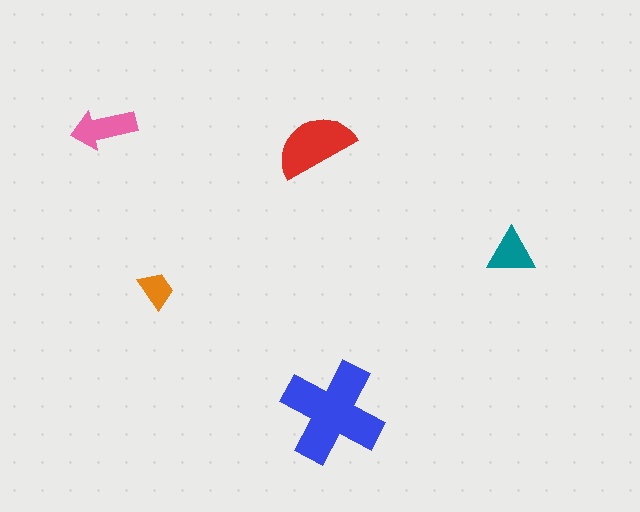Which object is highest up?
The pink arrow is topmost.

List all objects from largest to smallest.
The blue cross, the red semicircle, the pink arrow, the teal triangle, the orange trapezoid.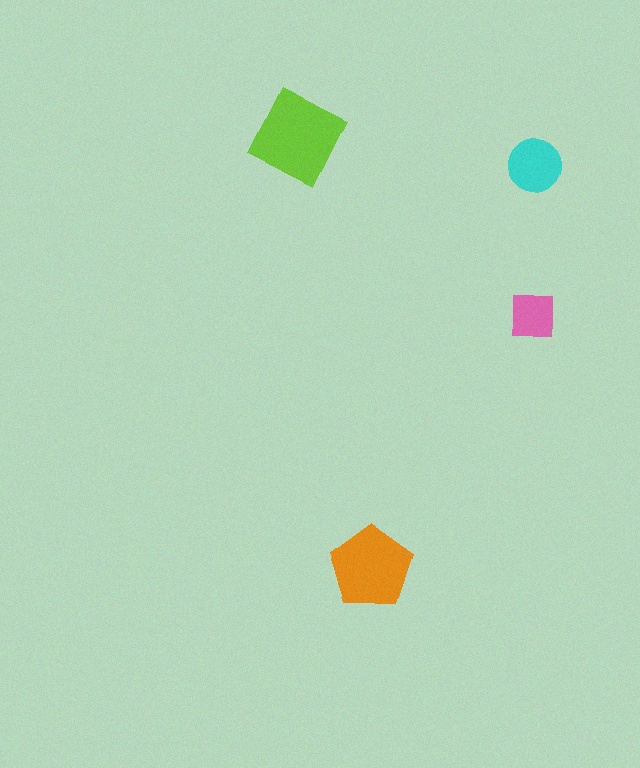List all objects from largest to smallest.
The lime diamond, the orange pentagon, the cyan circle, the pink square.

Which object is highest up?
The lime diamond is topmost.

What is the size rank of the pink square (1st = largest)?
4th.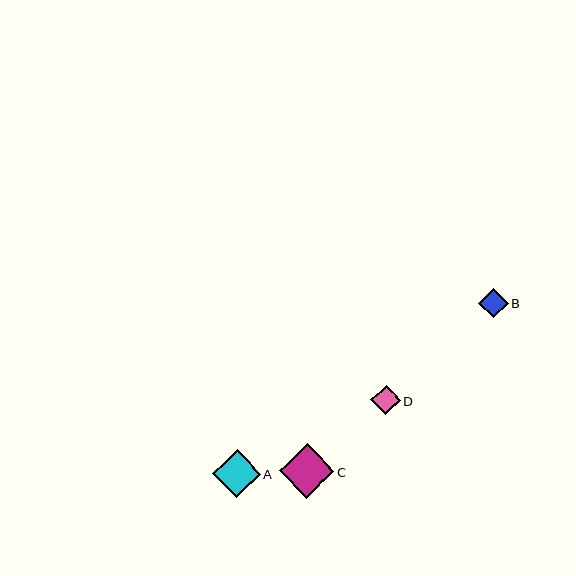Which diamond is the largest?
Diamond C is the largest with a size of approximately 55 pixels.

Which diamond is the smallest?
Diamond D is the smallest with a size of approximately 29 pixels.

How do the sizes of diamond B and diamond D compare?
Diamond B and diamond D are approximately the same size.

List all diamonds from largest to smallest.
From largest to smallest: C, A, B, D.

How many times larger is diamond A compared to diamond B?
Diamond A is approximately 1.6 times the size of diamond B.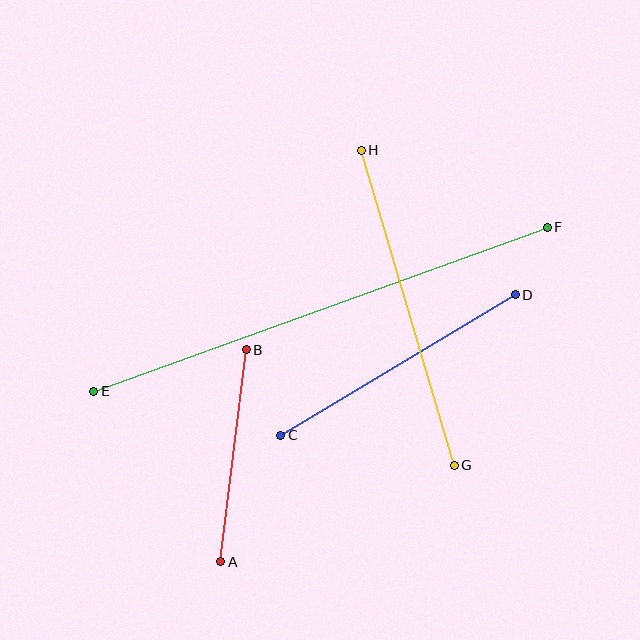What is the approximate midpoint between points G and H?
The midpoint is at approximately (408, 308) pixels.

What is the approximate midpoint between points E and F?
The midpoint is at approximately (320, 309) pixels.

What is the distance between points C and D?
The distance is approximately 274 pixels.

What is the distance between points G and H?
The distance is approximately 328 pixels.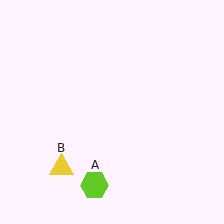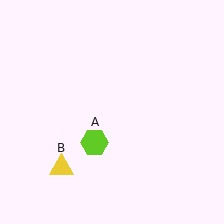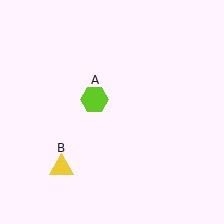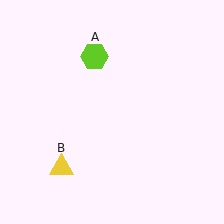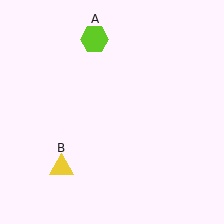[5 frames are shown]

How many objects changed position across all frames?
1 object changed position: lime hexagon (object A).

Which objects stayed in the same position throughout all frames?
Yellow triangle (object B) remained stationary.